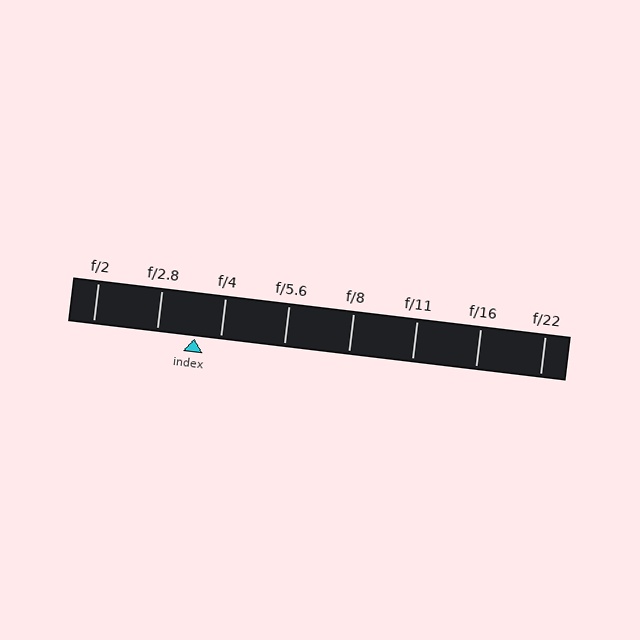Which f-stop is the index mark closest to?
The index mark is closest to f/4.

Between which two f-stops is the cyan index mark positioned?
The index mark is between f/2.8 and f/4.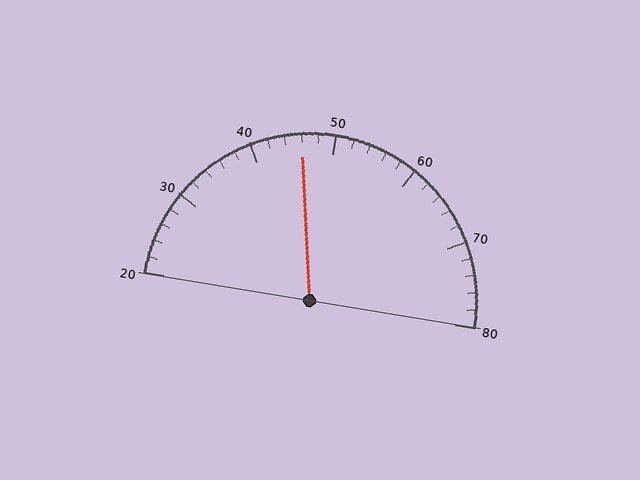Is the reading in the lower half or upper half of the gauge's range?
The reading is in the lower half of the range (20 to 80).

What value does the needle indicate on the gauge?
The needle indicates approximately 46.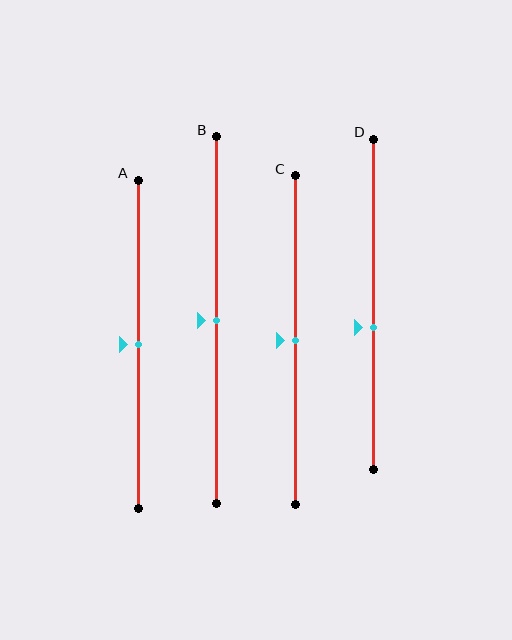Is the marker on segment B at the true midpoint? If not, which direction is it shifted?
Yes, the marker on segment B is at the true midpoint.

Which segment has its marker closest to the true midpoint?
Segment A has its marker closest to the true midpoint.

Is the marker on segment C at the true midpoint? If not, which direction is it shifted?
Yes, the marker on segment C is at the true midpoint.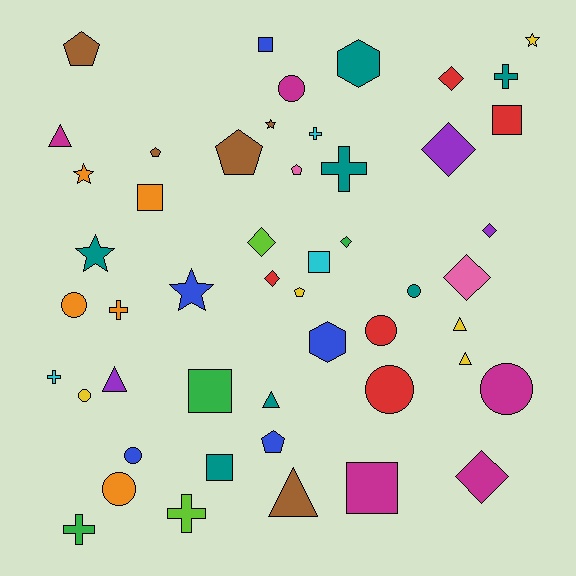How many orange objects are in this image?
There are 5 orange objects.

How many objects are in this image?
There are 50 objects.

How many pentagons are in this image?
There are 6 pentagons.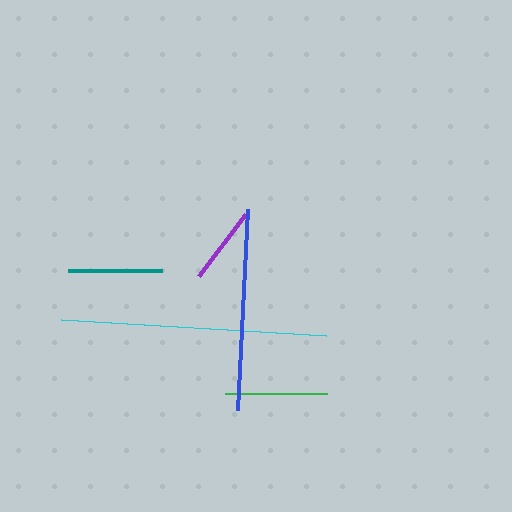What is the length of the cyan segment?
The cyan segment is approximately 266 pixels long.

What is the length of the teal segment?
The teal segment is approximately 95 pixels long.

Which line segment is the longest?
The cyan line is the longest at approximately 266 pixels.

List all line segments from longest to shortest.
From longest to shortest: cyan, blue, green, teal, purple.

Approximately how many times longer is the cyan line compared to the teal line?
The cyan line is approximately 2.8 times the length of the teal line.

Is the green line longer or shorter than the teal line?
The green line is longer than the teal line.